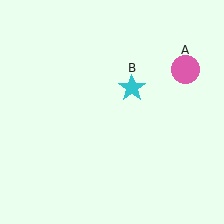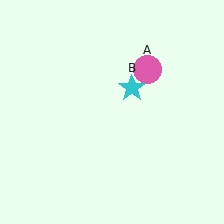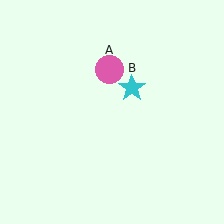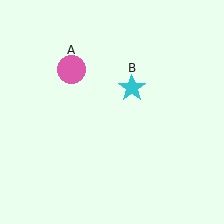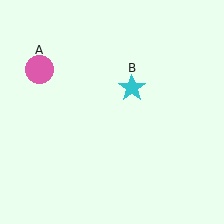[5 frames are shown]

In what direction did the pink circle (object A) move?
The pink circle (object A) moved left.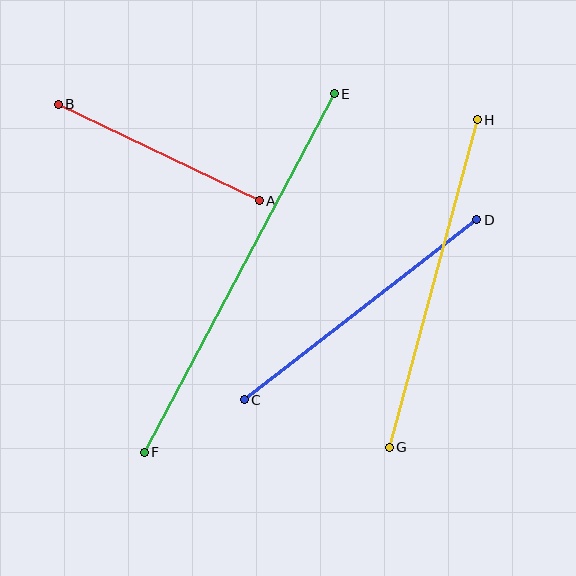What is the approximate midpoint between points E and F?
The midpoint is at approximately (239, 273) pixels.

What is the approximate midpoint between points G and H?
The midpoint is at approximately (433, 284) pixels.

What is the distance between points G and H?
The distance is approximately 339 pixels.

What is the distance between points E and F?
The distance is approximately 406 pixels.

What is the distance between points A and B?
The distance is approximately 223 pixels.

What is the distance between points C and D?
The distance is approximately 294 pixels.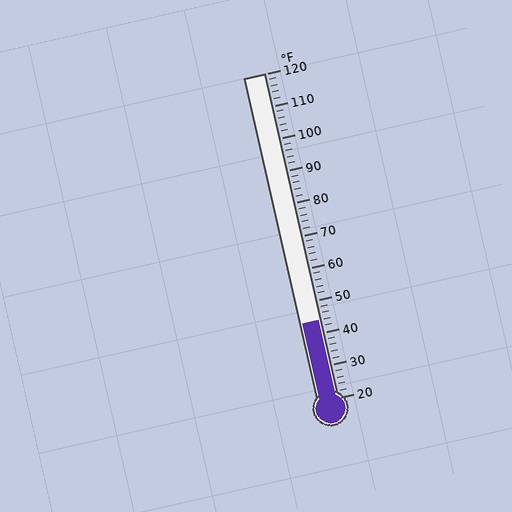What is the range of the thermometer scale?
The thermometer scale ranges from 20°F to 120°F.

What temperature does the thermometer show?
The thermometer shows approximately 44°F.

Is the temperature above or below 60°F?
The temperature is below 60°F.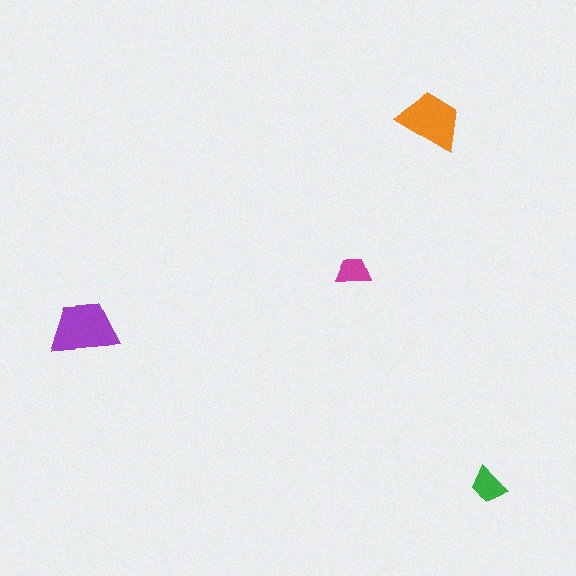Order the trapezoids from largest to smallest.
the purple one, the orange one, the green one, the magenta one.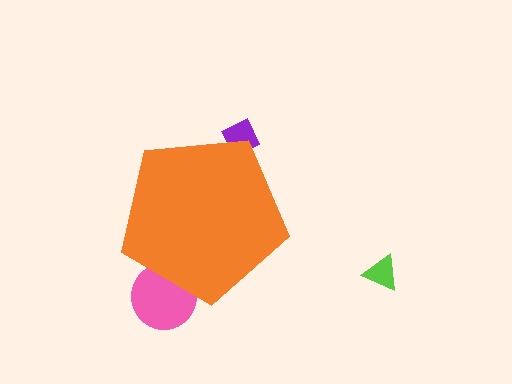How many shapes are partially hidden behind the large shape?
2 shapes are partially hidden.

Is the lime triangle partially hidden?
No, the lime triangle is fully visible.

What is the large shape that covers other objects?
An orange pentagon.